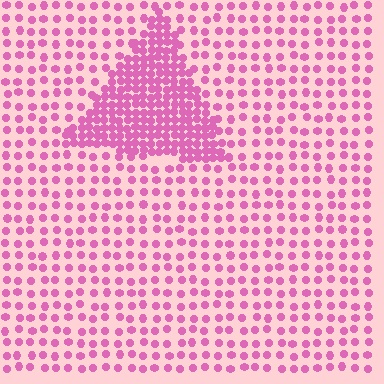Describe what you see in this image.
The image contains small pink elements arranged at two different densities. A triangle-shaped region is visible where the elements are more densely packed than the surrounding area.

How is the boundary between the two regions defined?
The boundary is defined by a change in element density (approximately 2.6x ratio). All elements are the same color, size, and shape.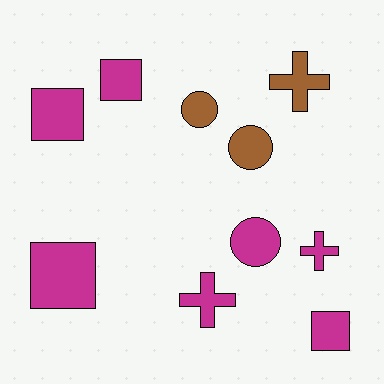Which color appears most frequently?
Magenta, with 7 objects.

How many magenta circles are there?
There is 1 magenta circle.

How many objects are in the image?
There are 10 objects.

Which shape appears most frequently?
Square, with 4 objects.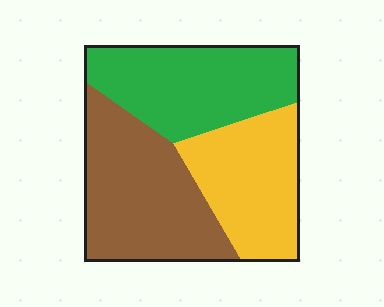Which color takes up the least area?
Yellow, at roughly 30%.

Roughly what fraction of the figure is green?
Green takes up between a third and a half of the figure.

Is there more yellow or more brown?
Brown.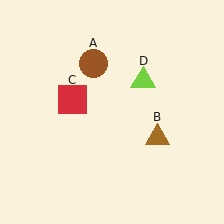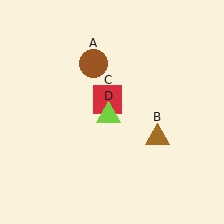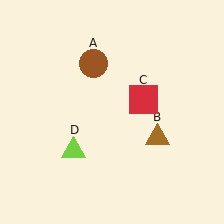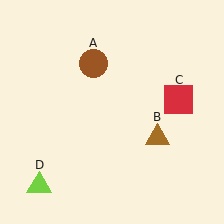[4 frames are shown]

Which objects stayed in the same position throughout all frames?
Brown circle (object A) and brown triangle (object B) remained stationary.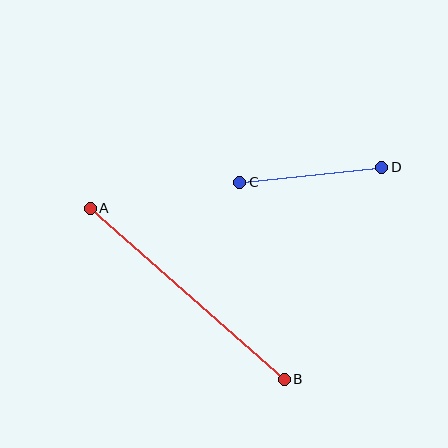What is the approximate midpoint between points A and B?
The midpoint is at approximately (187, 294) pixels.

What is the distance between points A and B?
The distance is approximately 259 pixels.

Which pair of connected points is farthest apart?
Points A and B are farthest apart.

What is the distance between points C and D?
The distance is approximately 143 pixels.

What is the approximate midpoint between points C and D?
The midpoint is at approximately (311, 175) pixels.